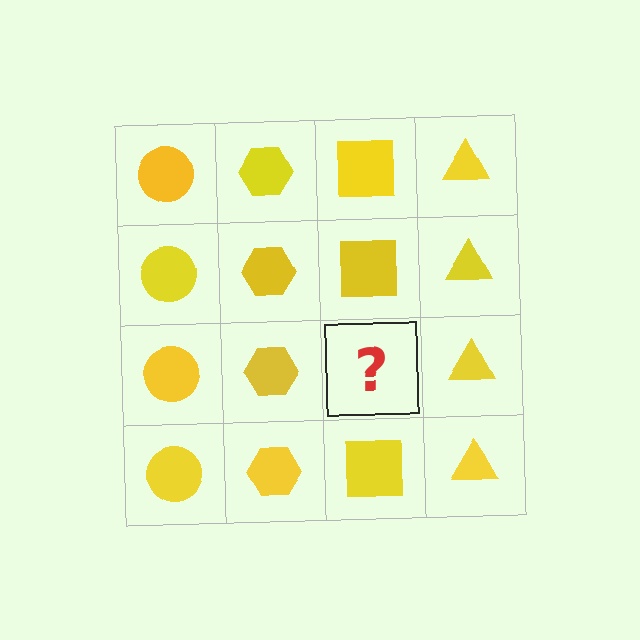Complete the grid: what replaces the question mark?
The question mark should be replaced with a yellow square.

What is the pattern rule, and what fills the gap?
The rule is that each column has a consistent shape. The gap should be filled with a yellow square.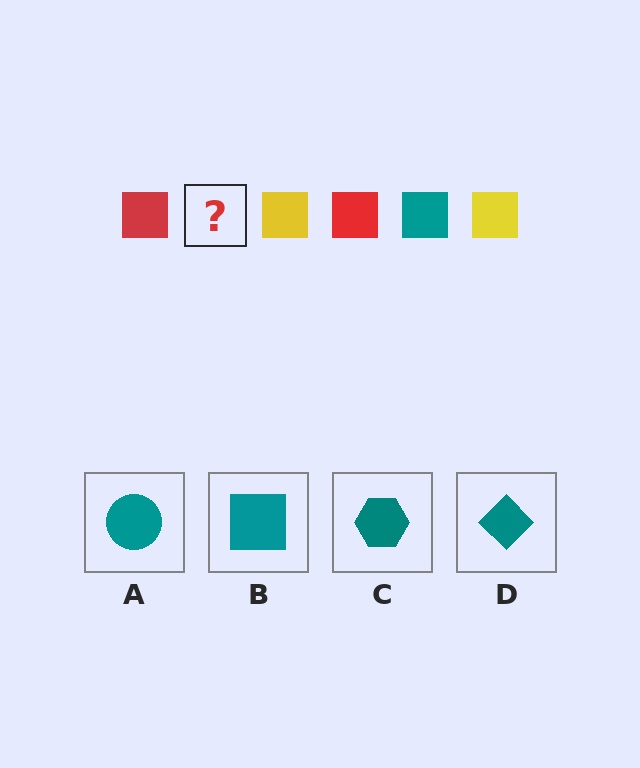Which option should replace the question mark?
Option B.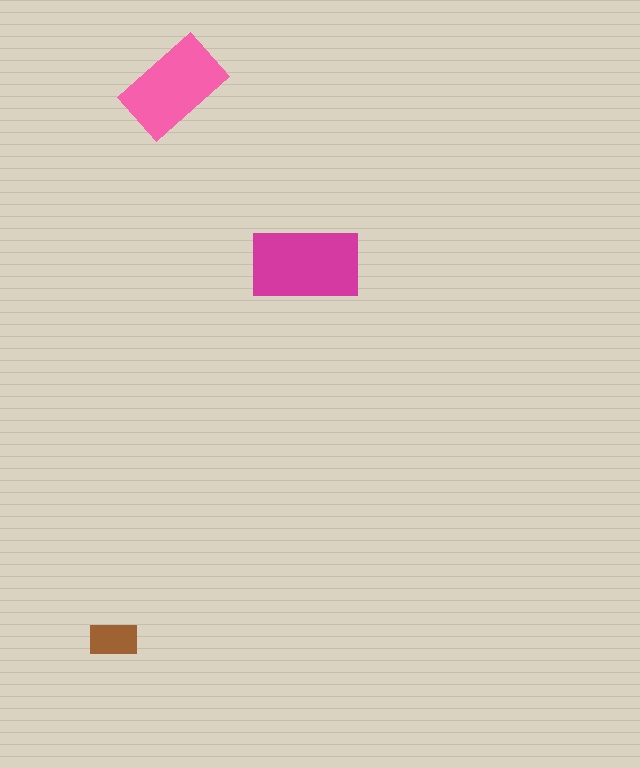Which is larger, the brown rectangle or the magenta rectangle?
The magenta one.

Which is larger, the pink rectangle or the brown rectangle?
The pink one.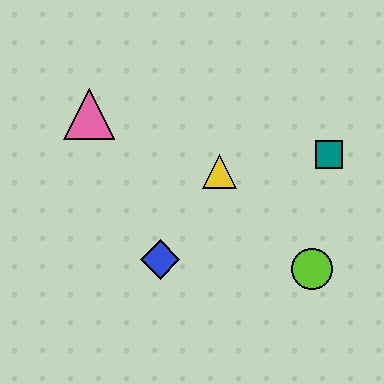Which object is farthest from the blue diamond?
The teal square is farthest from the blue diamond.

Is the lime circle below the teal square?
Yes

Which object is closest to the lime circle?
The teal square is closest to the lime circle.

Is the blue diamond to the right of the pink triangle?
Yes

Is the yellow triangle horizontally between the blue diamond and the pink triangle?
No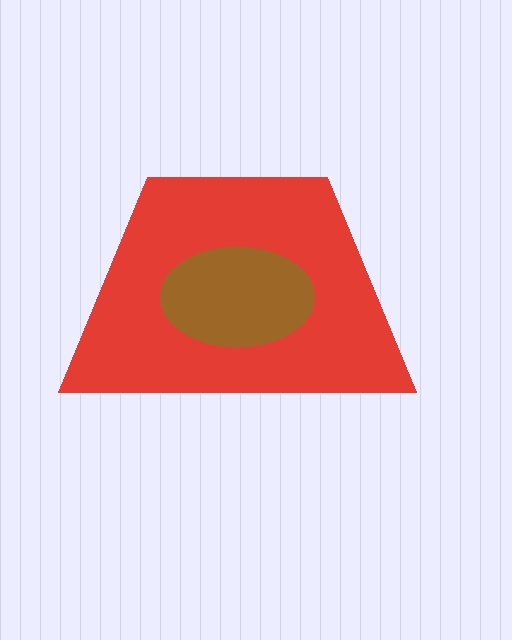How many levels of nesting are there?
2.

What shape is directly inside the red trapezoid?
The brown ellipse.